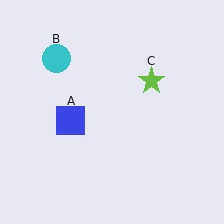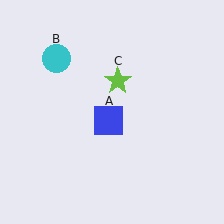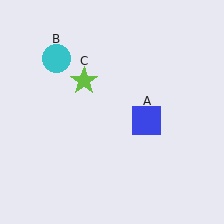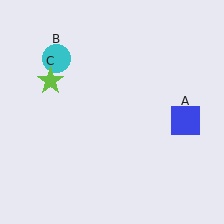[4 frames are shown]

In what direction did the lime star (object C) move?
The lime star (object C) moved left.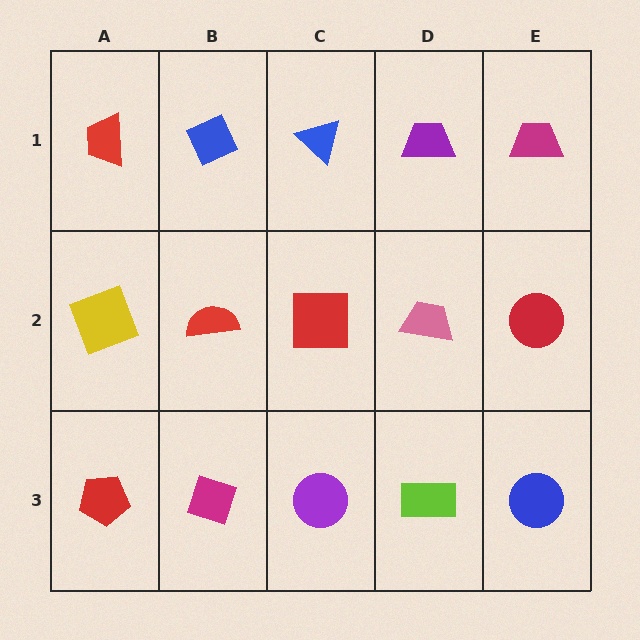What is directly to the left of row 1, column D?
A blue triangle.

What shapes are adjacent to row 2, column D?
A purple trapezoid (row 1, column D), a lime rectangle (row 3, column D), a red square (row 2, column C), a red circle (row 2, column E).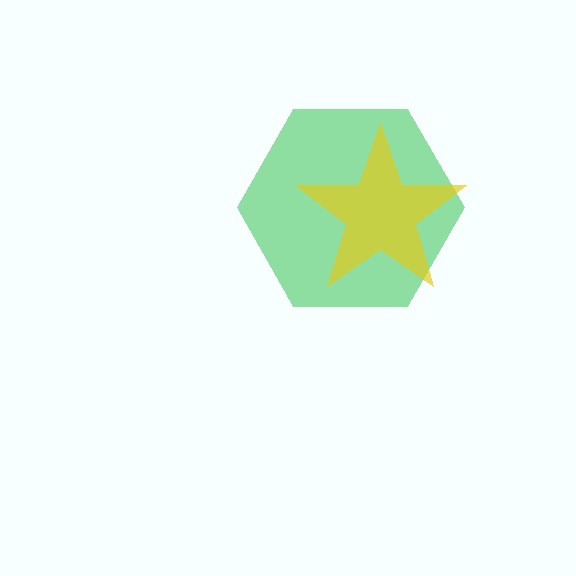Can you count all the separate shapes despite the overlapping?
Yes, there are 2 separate shapes.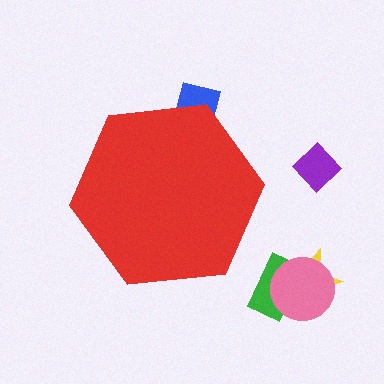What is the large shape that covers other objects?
A red hexagon.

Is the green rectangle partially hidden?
No, the green rectangle is fully visible.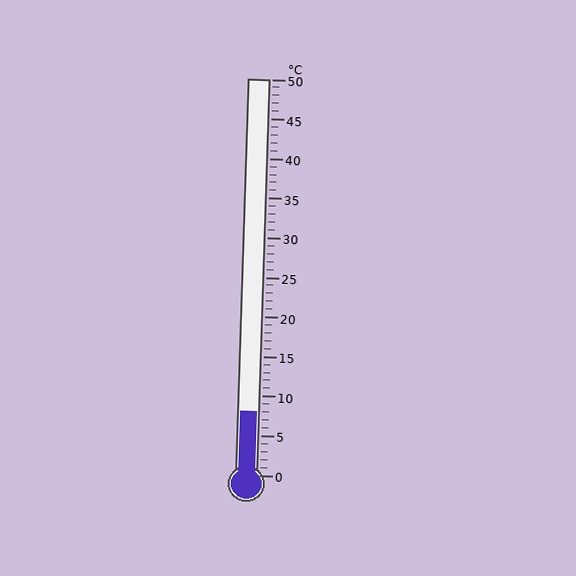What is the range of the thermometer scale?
The thermometer scale ranges from 0°C to 50°C.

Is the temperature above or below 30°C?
The temperature is below 30°C.